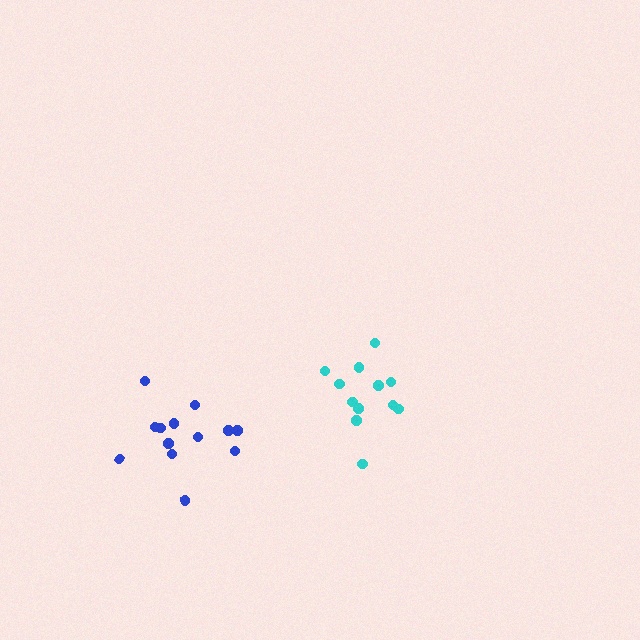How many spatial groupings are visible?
There are 2 spatial groupings.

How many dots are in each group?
Group 1: 13 dots, Group 2: 12 dots (25 total).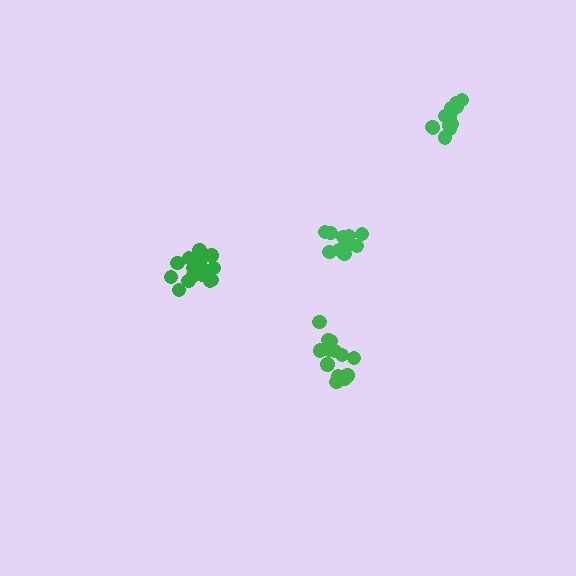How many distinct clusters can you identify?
There are 4 distinct clusters.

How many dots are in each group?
Group 1: 11 dots, Group 2: 17 dots, Group 3: 15 dots, Group 4: 14 dots (57 total).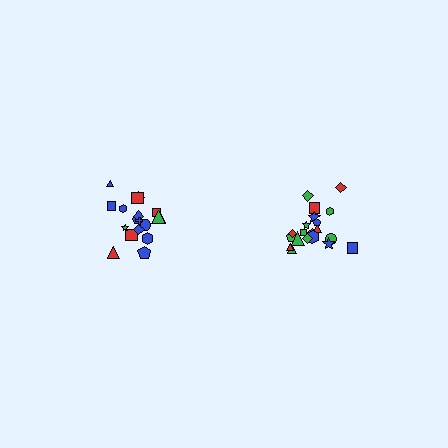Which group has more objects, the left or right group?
The right group.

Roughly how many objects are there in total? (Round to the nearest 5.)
Roughly 40 objects in total.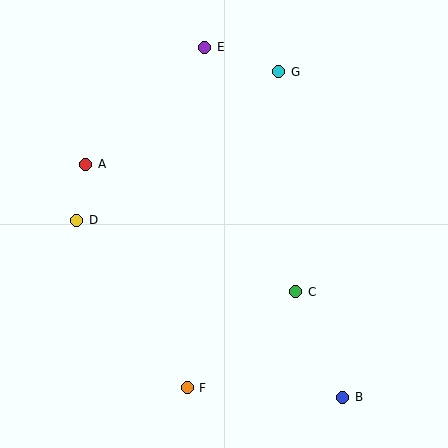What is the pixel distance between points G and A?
The distance between G and A is 214 pixels.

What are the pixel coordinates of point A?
Point A is at (86, 164).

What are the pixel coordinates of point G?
Point G is at (279, 72).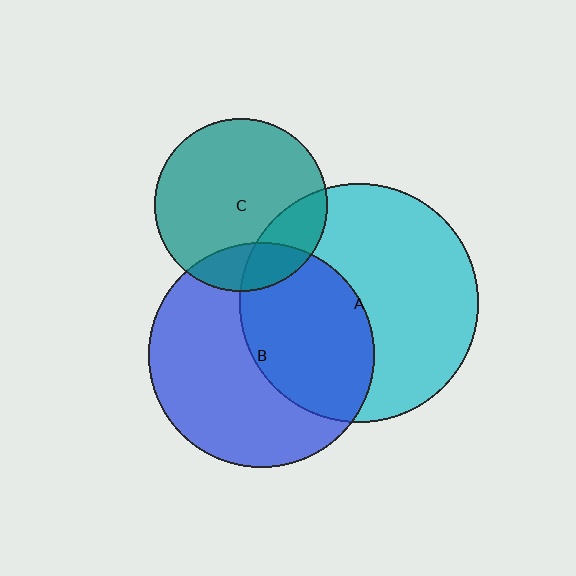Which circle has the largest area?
Circle A (cyan).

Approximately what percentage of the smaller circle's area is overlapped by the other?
Approximately 45%.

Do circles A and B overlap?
Yes.